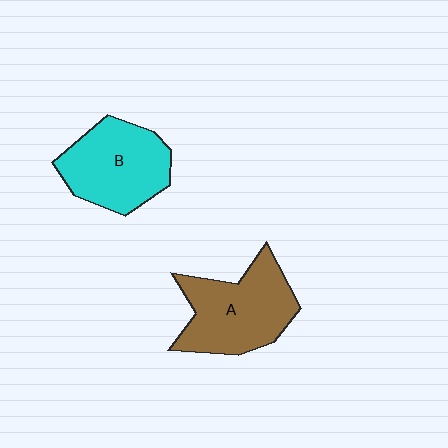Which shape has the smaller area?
Shape B (cyan).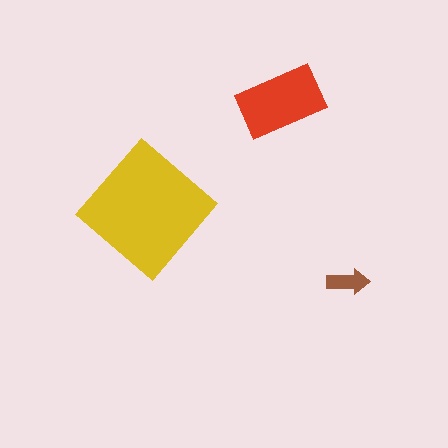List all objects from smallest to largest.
The brown arrow, the red rectangle, the yellow diamond.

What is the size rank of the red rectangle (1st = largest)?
2nd.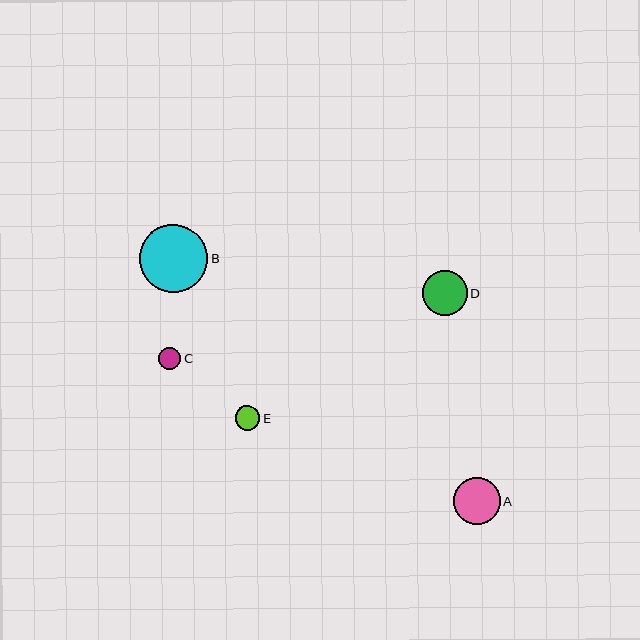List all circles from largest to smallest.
From largest to smallest: B, A, D, E, C.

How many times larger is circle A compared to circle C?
Circle A is approximately 2.1 times the size of circle C.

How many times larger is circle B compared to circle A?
Circle B is approximately 1.5 times the size of circle A.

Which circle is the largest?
Circle B is the largest with a size of approximately 68 pixels.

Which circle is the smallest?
Circle C is the smallest with a size of approximately 23 pixels.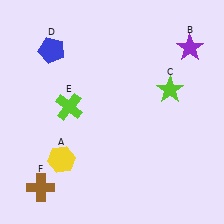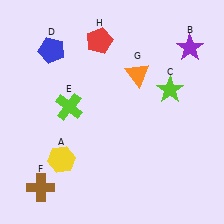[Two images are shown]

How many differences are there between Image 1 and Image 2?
There are 2 differences between the two images.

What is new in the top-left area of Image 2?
A red pentagon (H) was added in the top-left area of Image 2.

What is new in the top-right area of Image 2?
An orange triangle (G) was added in the top-right area of Image 2.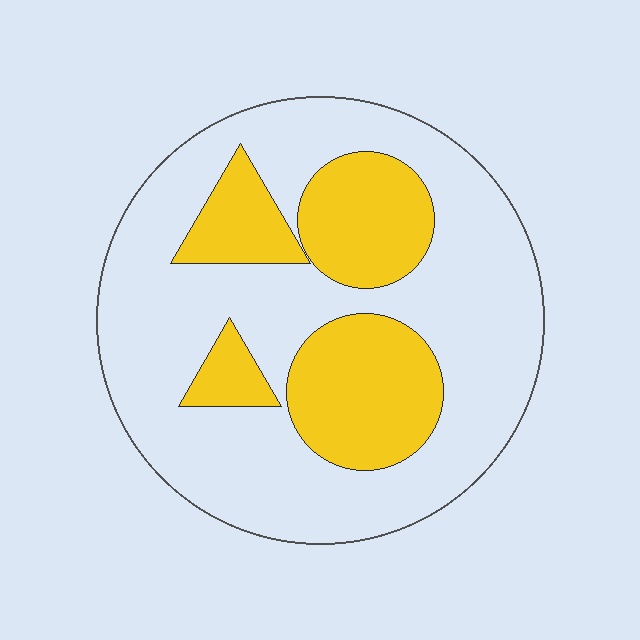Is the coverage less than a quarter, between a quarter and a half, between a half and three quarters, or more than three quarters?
Between a quarter and a half.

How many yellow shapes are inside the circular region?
4.